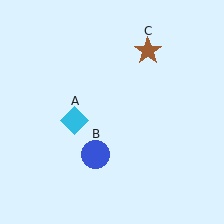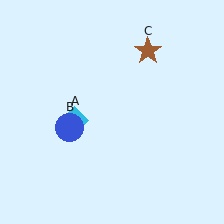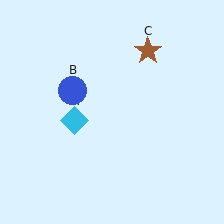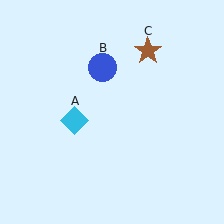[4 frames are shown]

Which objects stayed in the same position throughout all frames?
Cyan diamond (object A) and brown star (object C) remained stationary.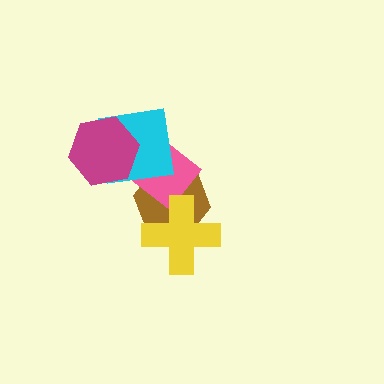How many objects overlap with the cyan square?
3 objects overlap with the cyan square.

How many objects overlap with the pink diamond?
2 objects overlap with the pink diamond.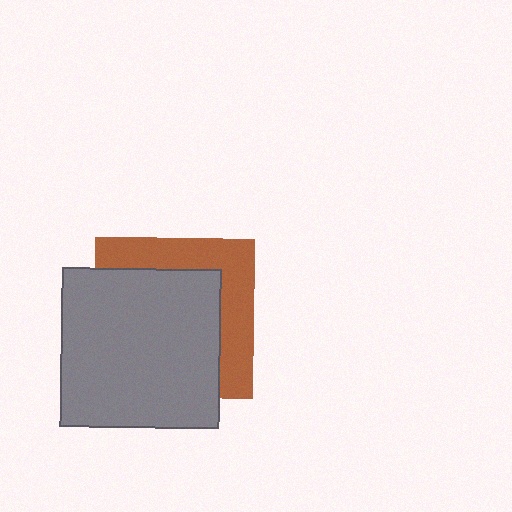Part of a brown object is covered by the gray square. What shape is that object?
It is a square.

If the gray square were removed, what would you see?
You would see the complete brown square.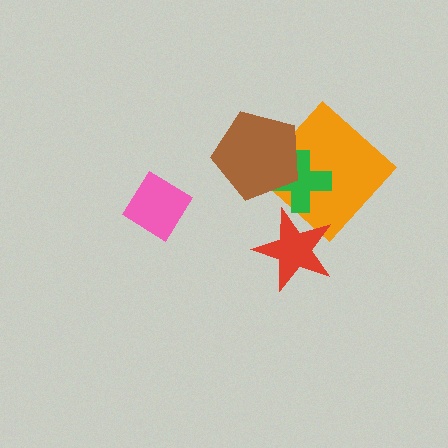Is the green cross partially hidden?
Yes, it is partially covered by another shape.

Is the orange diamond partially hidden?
Yes, it is partially covered by another shape.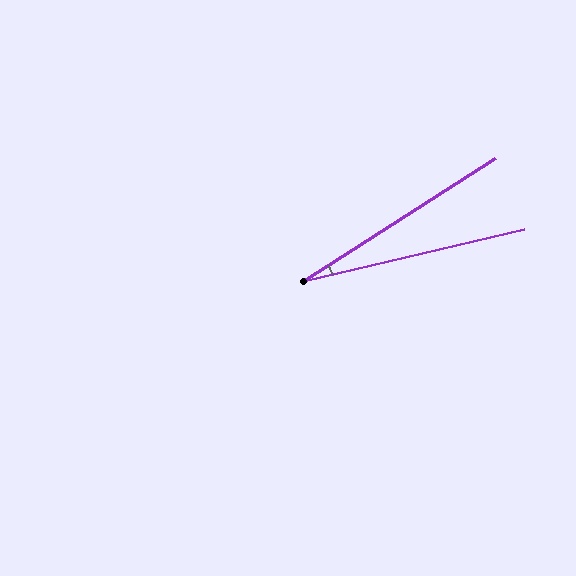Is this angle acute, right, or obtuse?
It is acute.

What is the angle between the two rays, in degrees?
Approximately 19 degrees.